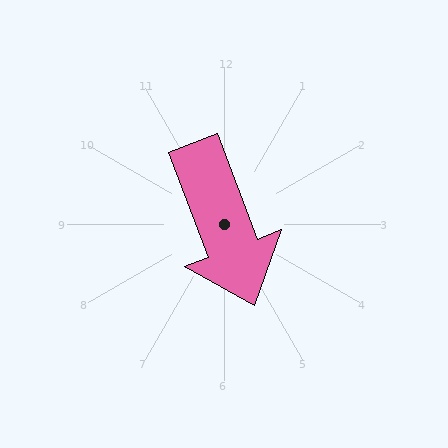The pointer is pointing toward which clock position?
Roughly 5 o'clock.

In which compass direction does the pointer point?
South.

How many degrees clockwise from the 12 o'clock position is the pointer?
Approximately 159 degrees.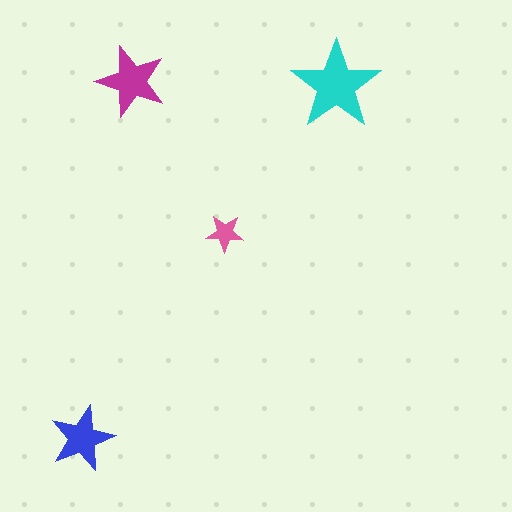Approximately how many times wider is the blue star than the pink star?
About 1.5 times wider.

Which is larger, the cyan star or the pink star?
The cyan one.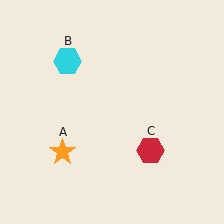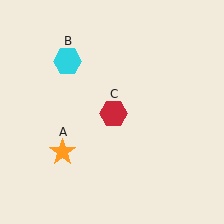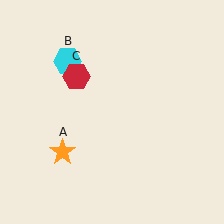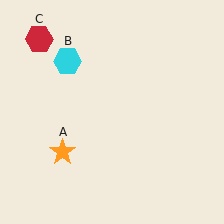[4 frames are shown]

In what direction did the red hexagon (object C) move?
The red hexagon (object C) moved up and to the left.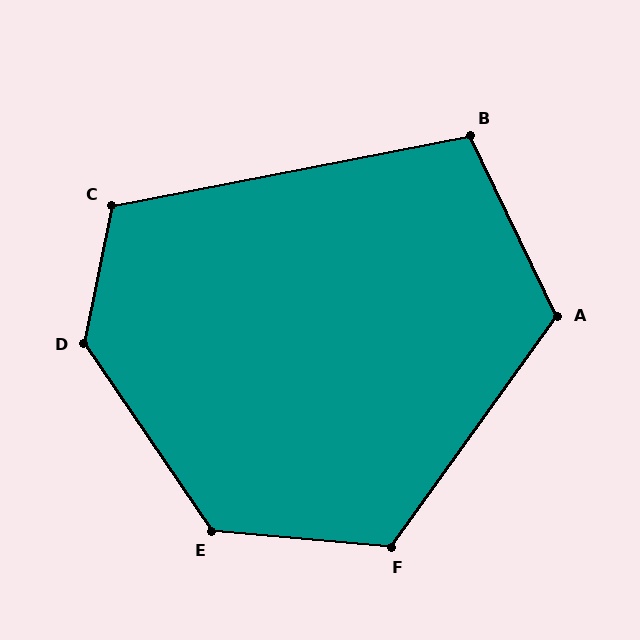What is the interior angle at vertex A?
Approximately 118 degrees (obtuse).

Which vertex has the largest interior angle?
D, at approximately 134 degrees.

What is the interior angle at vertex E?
Approximately 129 degrees (obtuse).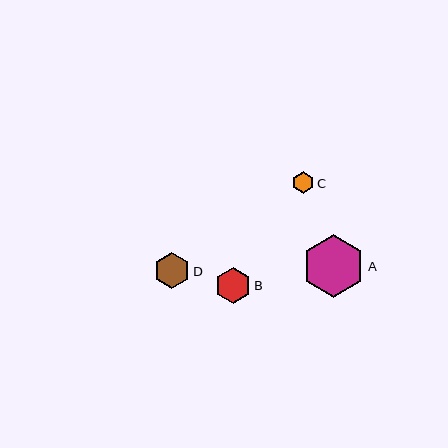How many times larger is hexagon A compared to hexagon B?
Hexagon A is approximately 1.7 times the size of hexagon B.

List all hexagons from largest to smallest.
From largest to smallest: A, B, D, C.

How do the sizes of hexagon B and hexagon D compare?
Hexagon B and hexagon D are approximately the same size.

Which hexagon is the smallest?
Hexagon C is the smallest with a size of approximately 22 pixels.